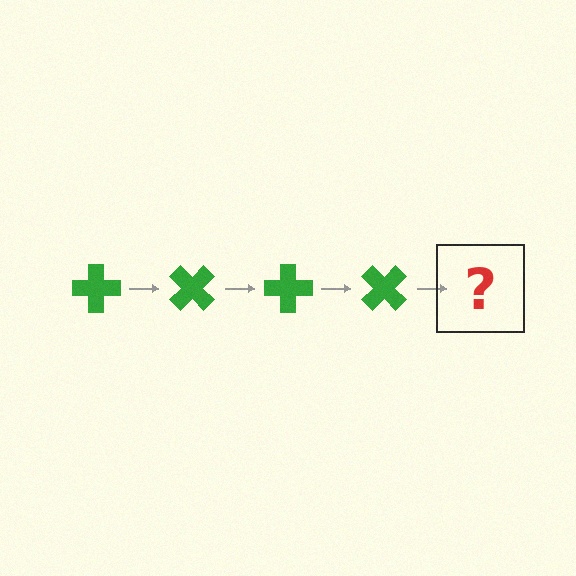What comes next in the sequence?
The next element should be a green cross rotated 180 degrees.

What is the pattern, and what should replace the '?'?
The pattern is that the cross rotates 45 degrees each step. The '?' should be a green cross rotated 180 degrees.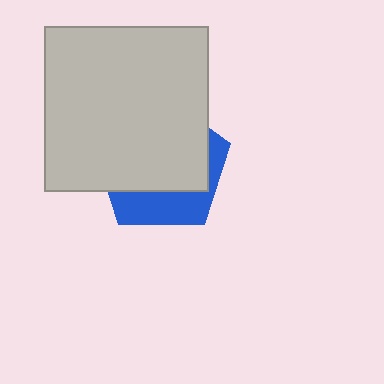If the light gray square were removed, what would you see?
You would see the complete blue pentagon.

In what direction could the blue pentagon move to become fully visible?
The blue pentagon could move down. That would shift it out from behind the light gray square entirely.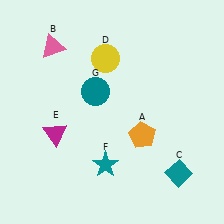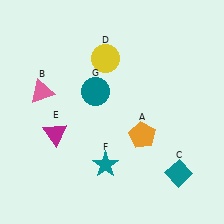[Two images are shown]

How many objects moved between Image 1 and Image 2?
1 object moved between the two images.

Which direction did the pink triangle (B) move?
The pink triangle (B) moved down.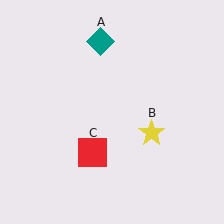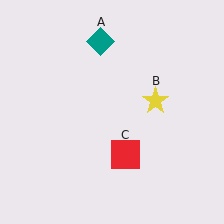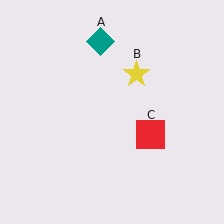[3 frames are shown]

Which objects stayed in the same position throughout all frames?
Teal diamond (object A) remained stationary.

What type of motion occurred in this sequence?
The yellow star (object B), red square (object C) rotated counterclockwise around the center of the scene.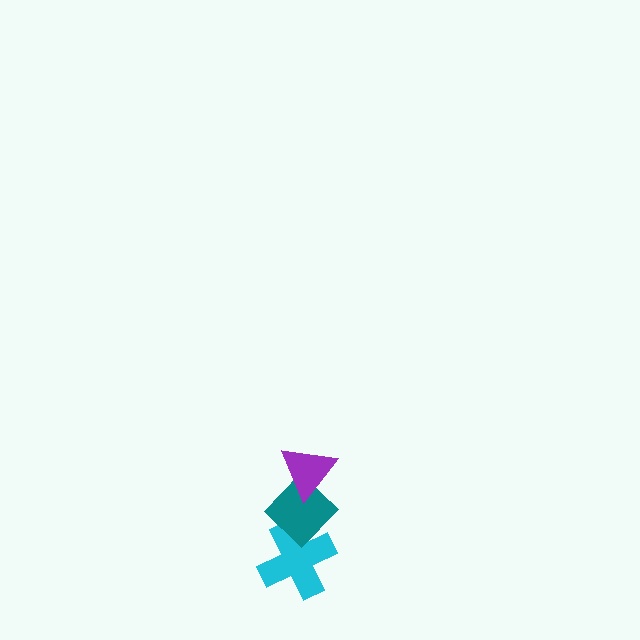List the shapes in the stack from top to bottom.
From top to bottom: the purple triangle, the teal diamond, the cyan cross.